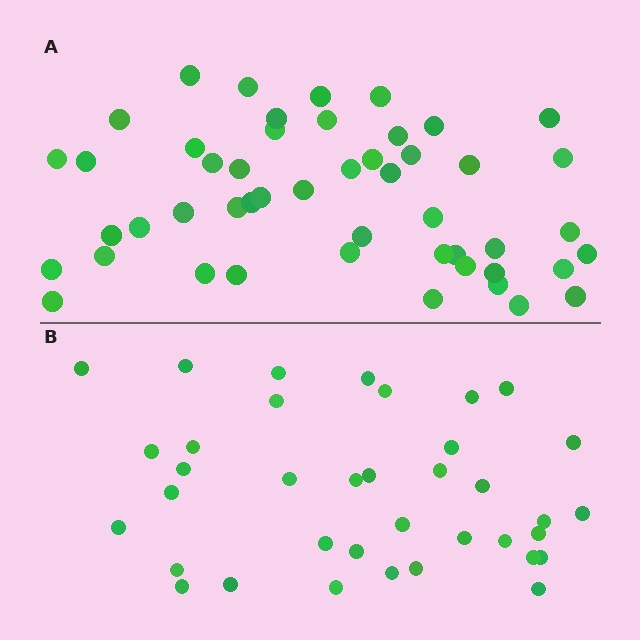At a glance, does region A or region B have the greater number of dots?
Region A (the top region) has more dots.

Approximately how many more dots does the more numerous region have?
Region A has roughly 12 or so more dots than region B.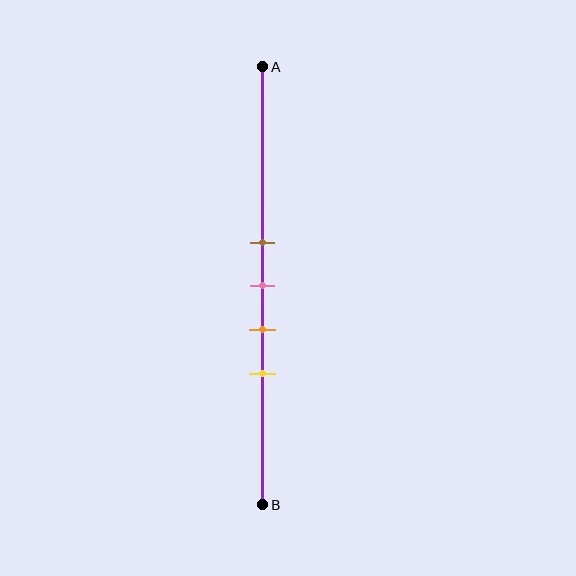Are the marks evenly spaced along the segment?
Yes, the marks are approximately evenly spaced.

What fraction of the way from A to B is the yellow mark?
The yellow mark is approximately 70% (0.7) of the way from A to B.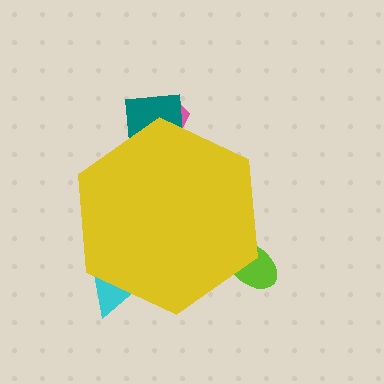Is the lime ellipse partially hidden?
Yes, the lime ellipse is partially hidden behind the yellow hexagon.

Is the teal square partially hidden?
Yes, the teal square is partially hidden behind the yellow hexagon.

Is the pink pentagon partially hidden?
Yes, the pink pentagon is partially hidden behind the yellow hexagon.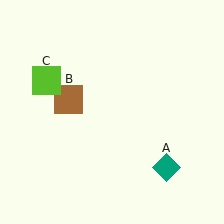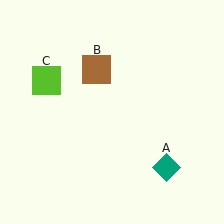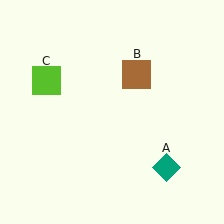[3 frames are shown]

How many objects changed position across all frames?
1 object changed position: brown square (object B).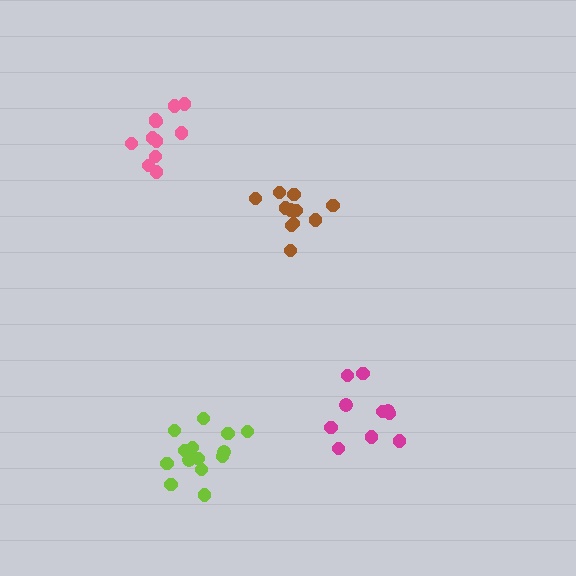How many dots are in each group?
Group 1: 10 dots, Group 2: 11 dots, Group 3: 14 dots, Group 4: 11 dots (46 total).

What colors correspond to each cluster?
The clusters are colored: magenta, pink, lime, brown.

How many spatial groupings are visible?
There are 4 spatial groupings.